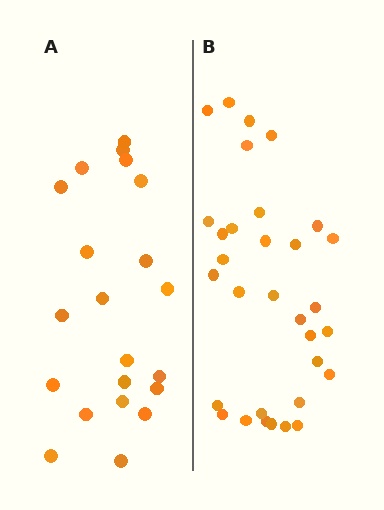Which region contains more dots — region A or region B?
Region B (the right region) has more dots.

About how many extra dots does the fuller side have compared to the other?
Region B has roughly 12 or so more dots than region A.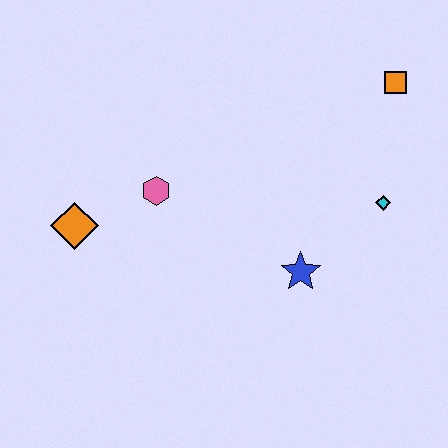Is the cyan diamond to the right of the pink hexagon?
Yes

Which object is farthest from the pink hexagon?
The orange square is farthest from the pink hexagon.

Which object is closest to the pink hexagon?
The orange diamond is closest to the pink hexagon.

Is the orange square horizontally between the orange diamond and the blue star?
No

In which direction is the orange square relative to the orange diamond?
The orange square is to the right of the orange diamond.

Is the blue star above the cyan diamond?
No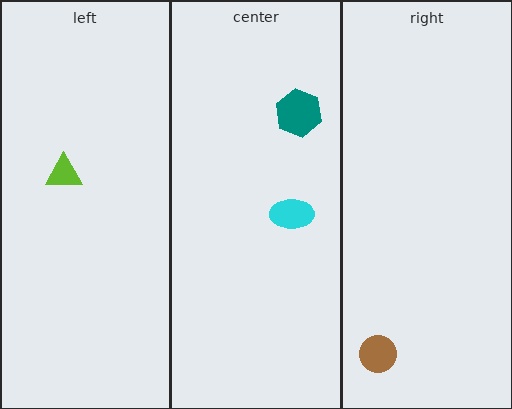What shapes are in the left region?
The lime triangle.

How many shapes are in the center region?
2.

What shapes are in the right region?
The brown circle.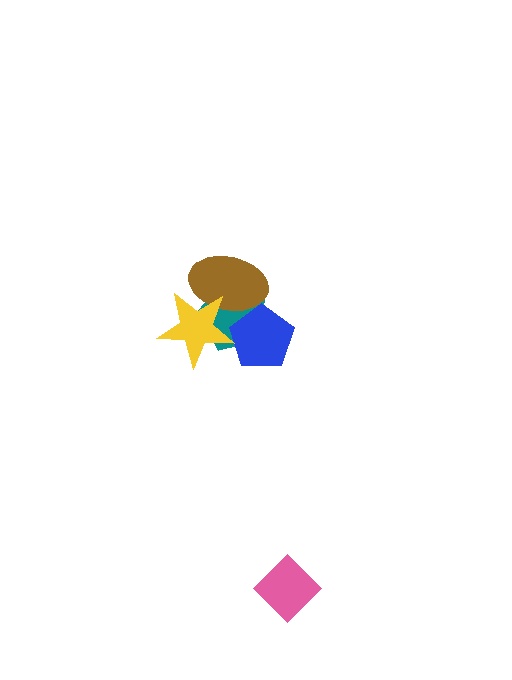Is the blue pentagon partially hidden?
Yes, it is partially covered by another shape.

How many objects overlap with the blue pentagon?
3 objects overlap with the blue pentagon.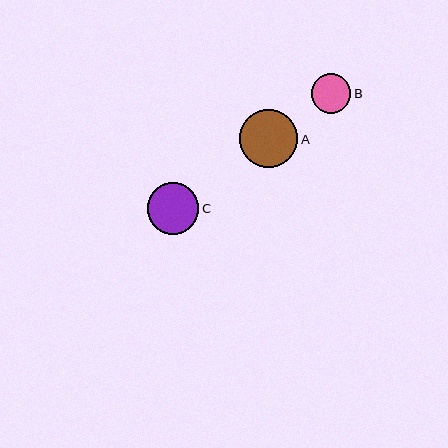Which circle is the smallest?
Circle B is the smallest with a size of approximately 39 pixels.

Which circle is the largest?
Circle A is the largest with a size of approximately 58 pixels.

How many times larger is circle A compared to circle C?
Circle A is approximately 1.1 times the size of circle C.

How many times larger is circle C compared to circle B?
Circle C is approximately 1.3 times the size of circle B.